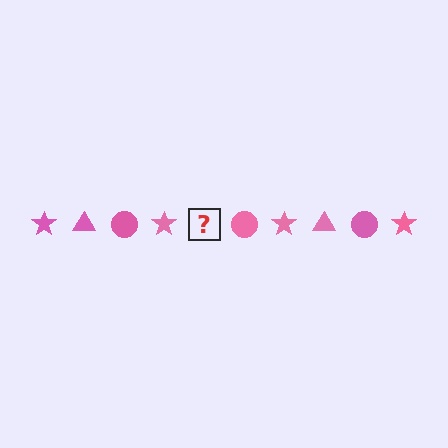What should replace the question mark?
The question mark should be replaced with a pink triangle.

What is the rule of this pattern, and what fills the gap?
The rule is that the pattern cycles through star, triangle, circle shapes in pink. The gap should be filled with a pink triangle.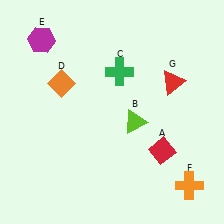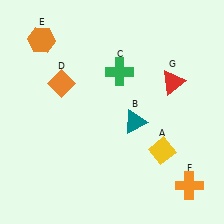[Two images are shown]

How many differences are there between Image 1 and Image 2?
There are 3 differences between the two images.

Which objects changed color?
A changed from red to yellow. B changed from lime to teal. E changed from magenta to orange.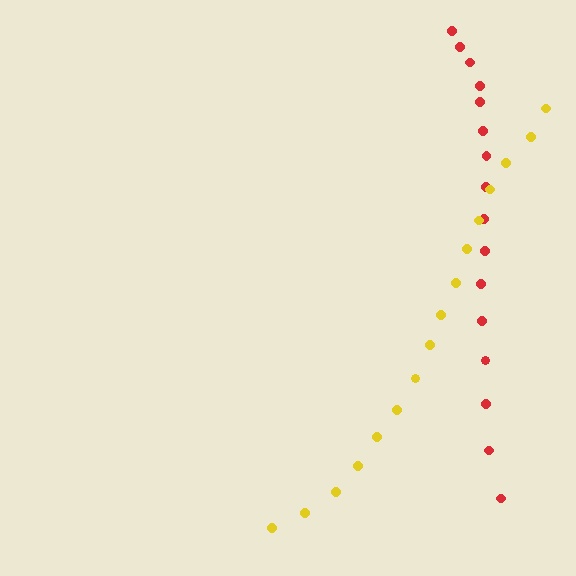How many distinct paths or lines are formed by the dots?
There are 2 distinct paths.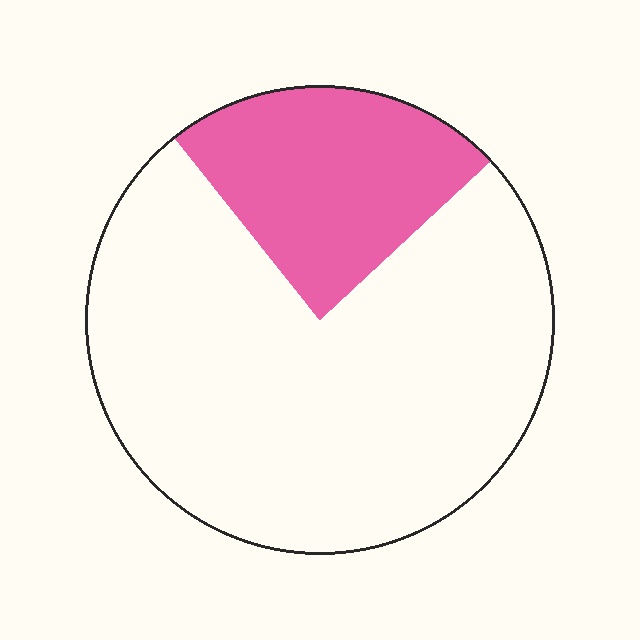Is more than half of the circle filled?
No.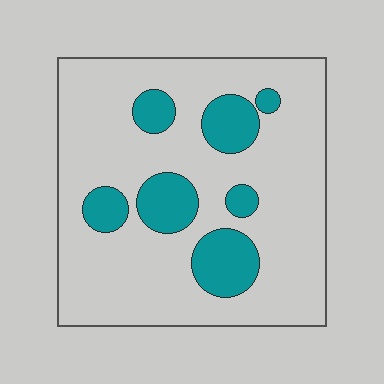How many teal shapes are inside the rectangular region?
7.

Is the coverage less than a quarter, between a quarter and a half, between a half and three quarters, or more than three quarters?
Less than a quarter.